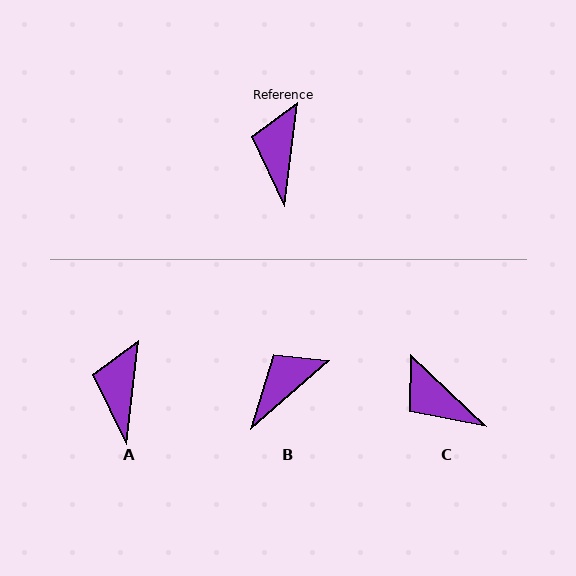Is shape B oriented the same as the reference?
No, it is off by about 42 degrees.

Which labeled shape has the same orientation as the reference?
A.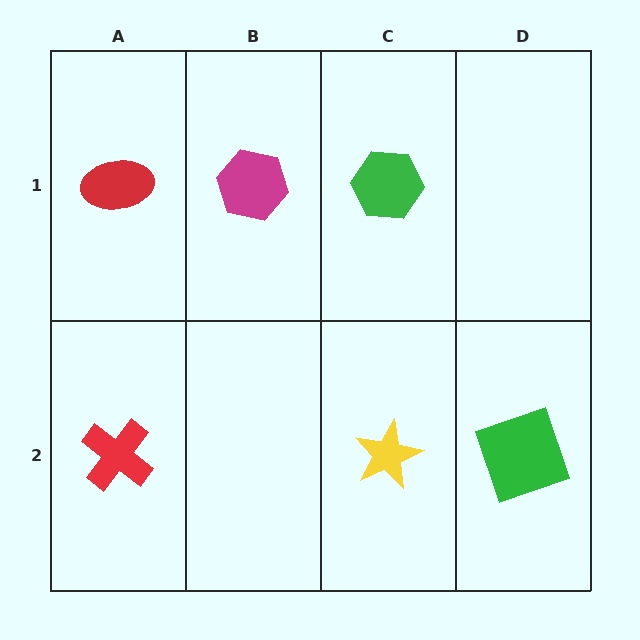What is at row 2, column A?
A red cross.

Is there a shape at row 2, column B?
No, that cell is empty.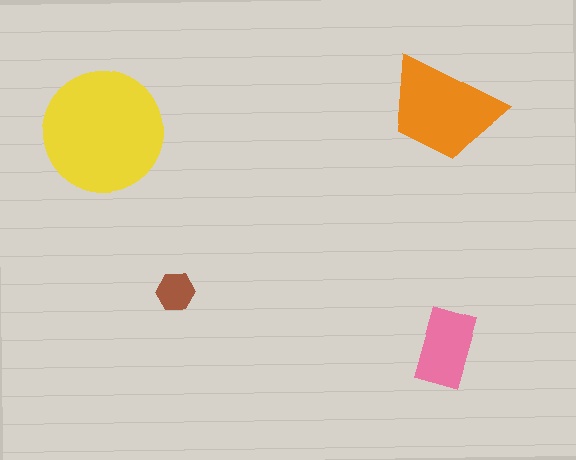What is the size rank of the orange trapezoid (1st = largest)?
2nd.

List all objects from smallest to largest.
The brown hexagon, the pink rectangle, the orange trapezoid, the yellow circle.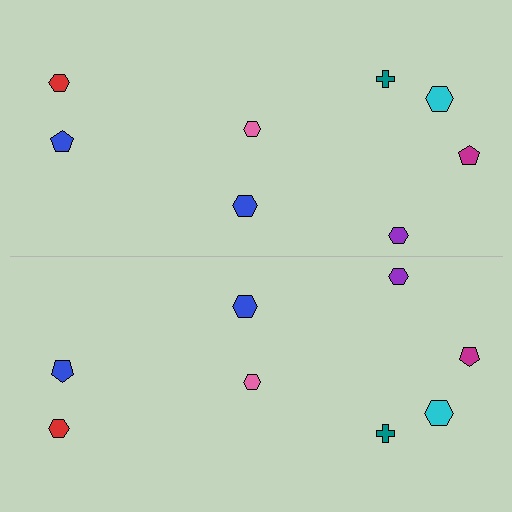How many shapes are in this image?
There are 16 shapes in this image.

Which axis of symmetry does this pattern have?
The pattern has a horizontal axis of symmetry running through the center of the image.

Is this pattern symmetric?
Yes, this pattern has bilateral (reflection) symmetry.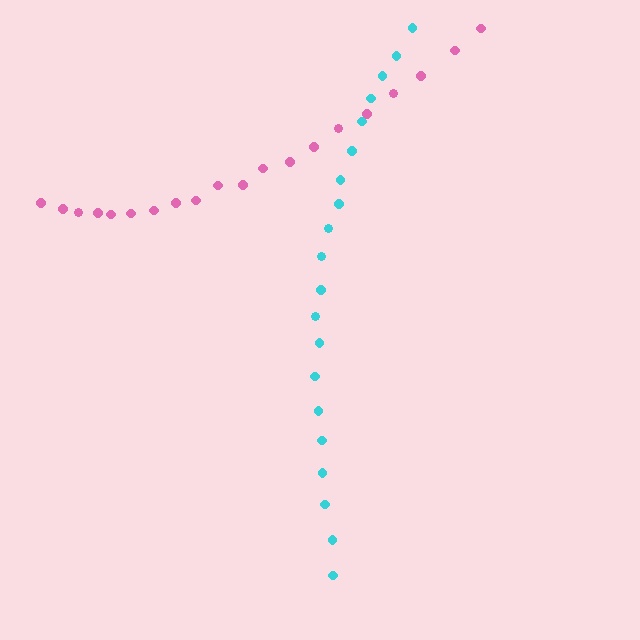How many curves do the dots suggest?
There are 2 distinct paths.